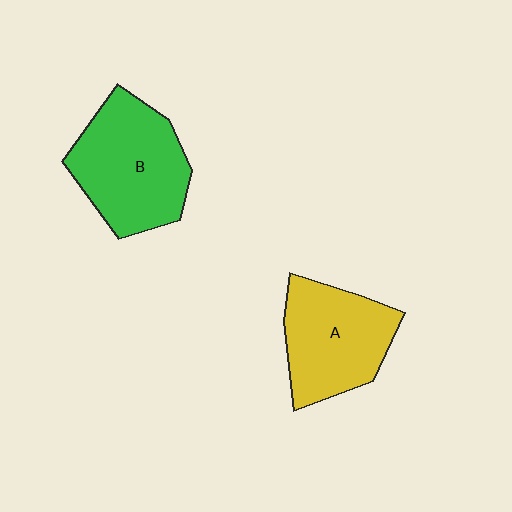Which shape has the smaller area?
Shape A (yellow).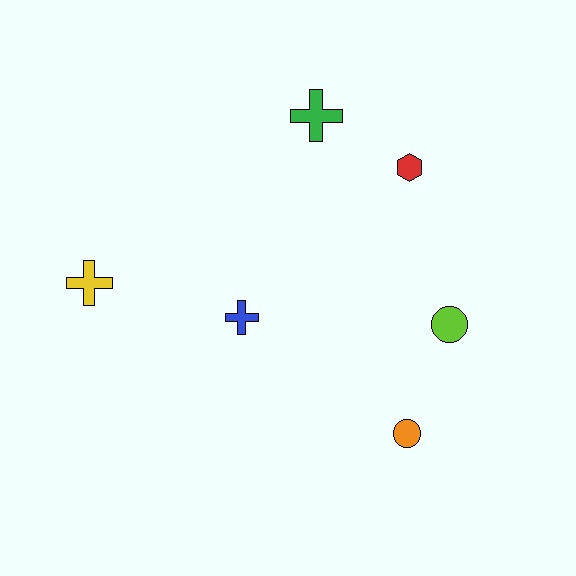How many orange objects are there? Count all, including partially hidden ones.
There is 1 orange object.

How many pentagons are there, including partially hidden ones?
There are no pentagons.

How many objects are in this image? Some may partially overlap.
There are 6 objects.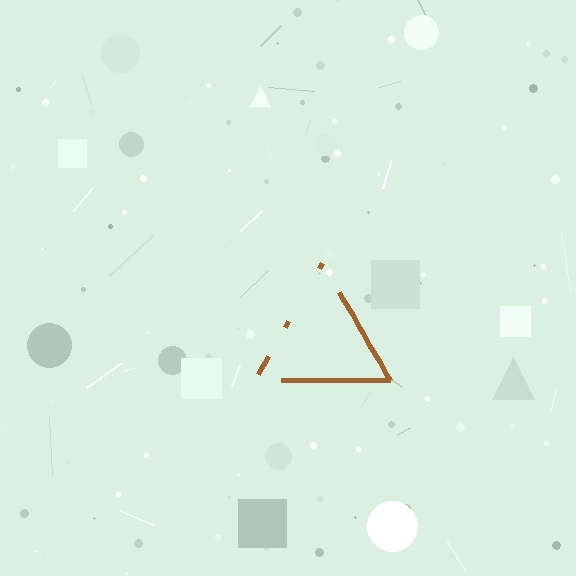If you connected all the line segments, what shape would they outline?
They would outline a triangle.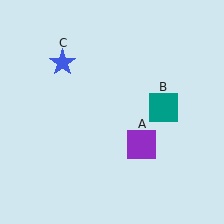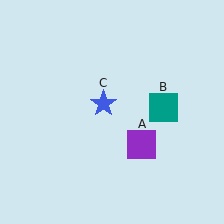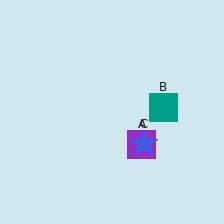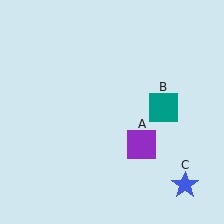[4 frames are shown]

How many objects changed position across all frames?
1 object changed position: blue star (object C).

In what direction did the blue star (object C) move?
The blue star (object C) moved down and to the right.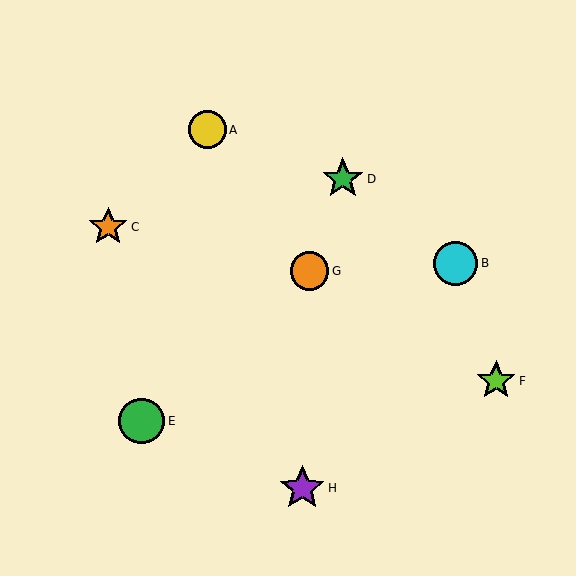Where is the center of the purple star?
The center of the purple star is at (302, 488).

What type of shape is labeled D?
Shape D is a green star.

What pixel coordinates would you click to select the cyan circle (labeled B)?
Click at (456, 263) to select the cyan circle B.